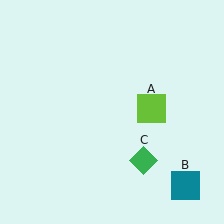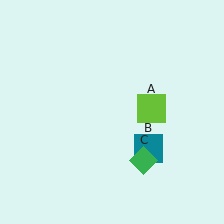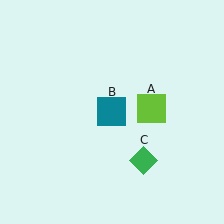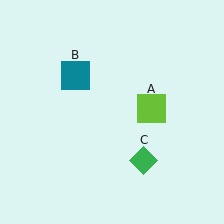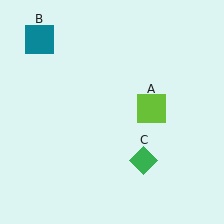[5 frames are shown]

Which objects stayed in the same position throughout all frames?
Lime square (object A) and green diamond (object C) remained stationary.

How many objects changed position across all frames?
1 object changed position: teal square (object B).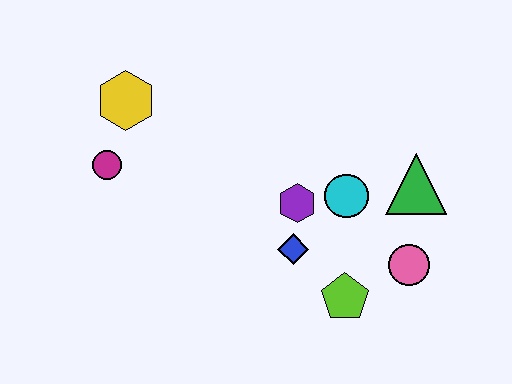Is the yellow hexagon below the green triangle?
No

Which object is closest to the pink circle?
The lime pentagon is closest to the pink circle.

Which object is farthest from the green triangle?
The magenta circle is farthest from the green triangle.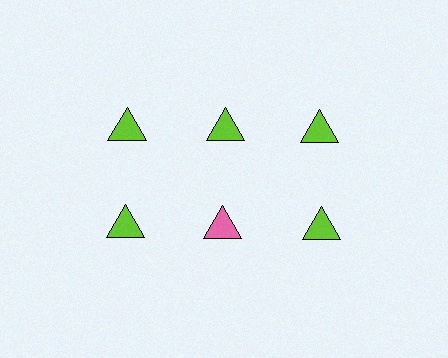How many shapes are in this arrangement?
There are 6 shapes arranged in a grid pattern.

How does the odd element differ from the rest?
It has a different color: pink instead of lime.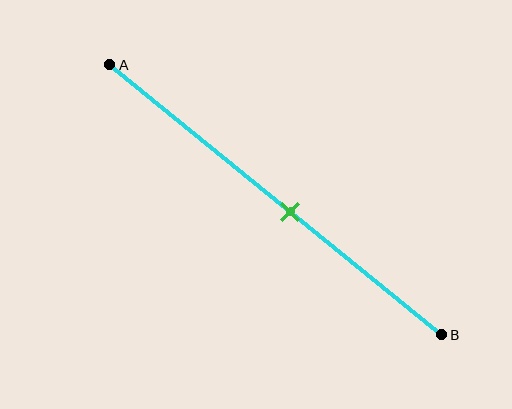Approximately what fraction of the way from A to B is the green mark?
The green mark is approximately 55% of the way from A to B.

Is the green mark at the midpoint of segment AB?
No, the mark is at about 55% from A, not at the 50% midpoint.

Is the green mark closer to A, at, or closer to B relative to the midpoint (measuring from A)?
The green mark is closer to point B than the midpoint of segment AB.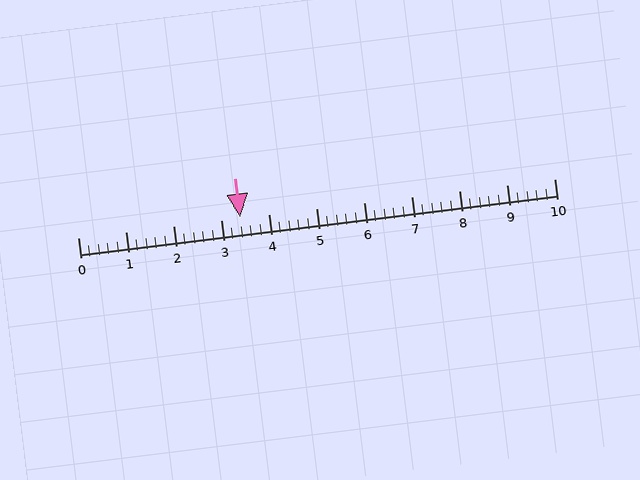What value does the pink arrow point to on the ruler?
The pink arrow points to approximately 3.4.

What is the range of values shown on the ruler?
The ruler shows values from 0 to 10.